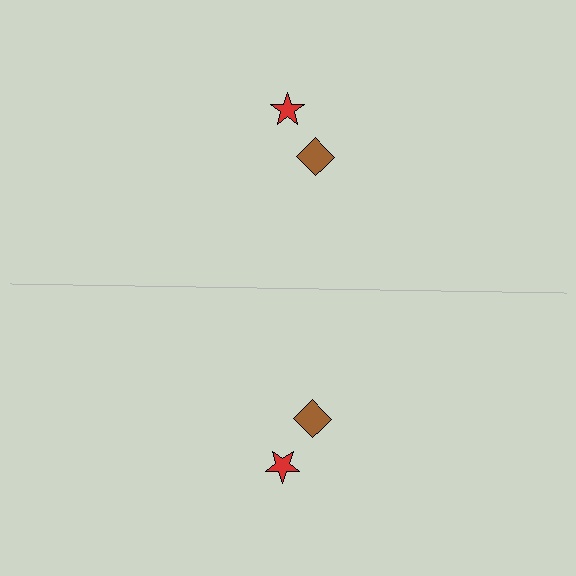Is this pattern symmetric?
Yes, this pattern has bilateral (reflection) symmetry.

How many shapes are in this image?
There are 4 shapes in this image.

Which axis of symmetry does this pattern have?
The pattern has a horizontal axis of symmetry running through the center of the image.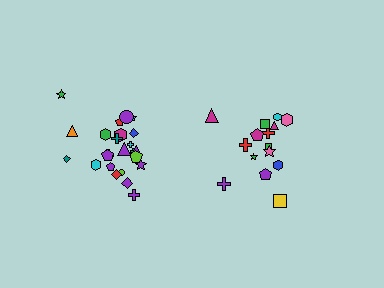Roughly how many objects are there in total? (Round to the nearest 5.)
Roughly 40 objects in total.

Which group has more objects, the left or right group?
The left group.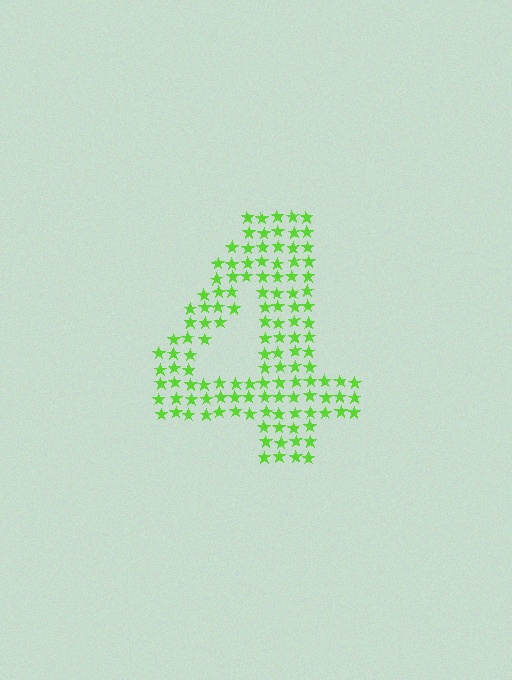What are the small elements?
The small elements are stars.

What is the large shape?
The large shape is the digit 4.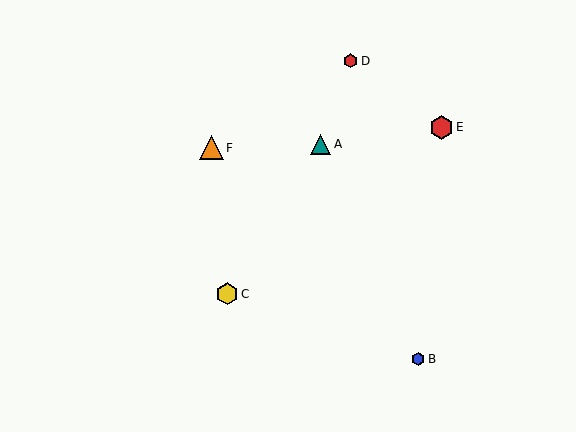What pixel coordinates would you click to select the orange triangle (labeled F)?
Click at (211, 148) to select the orange triangle F.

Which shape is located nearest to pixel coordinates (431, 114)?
The red hexagon (labeled E) at (441, 127) is nearest to that location.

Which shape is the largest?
The red hexagon (labeled E) is the largest.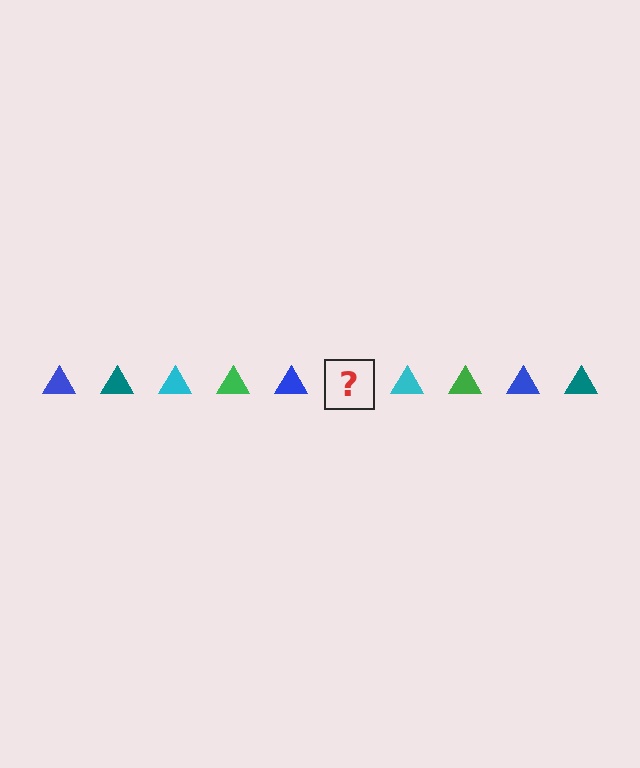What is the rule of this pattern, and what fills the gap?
The rule is that the pattern cycles through blue, teal, cyan, green triangles. The gap should be filled with a teal triangle.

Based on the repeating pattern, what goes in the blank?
The blank should be a teal triangle.